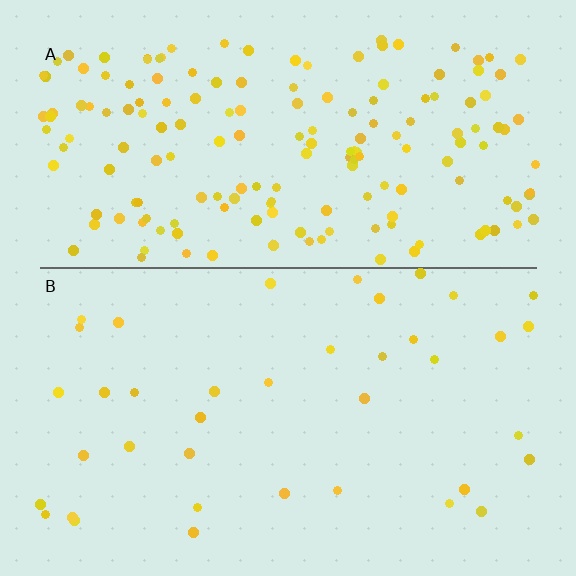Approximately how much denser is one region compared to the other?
Approximately 4.5× — region A over region B.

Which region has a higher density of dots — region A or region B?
A (the top).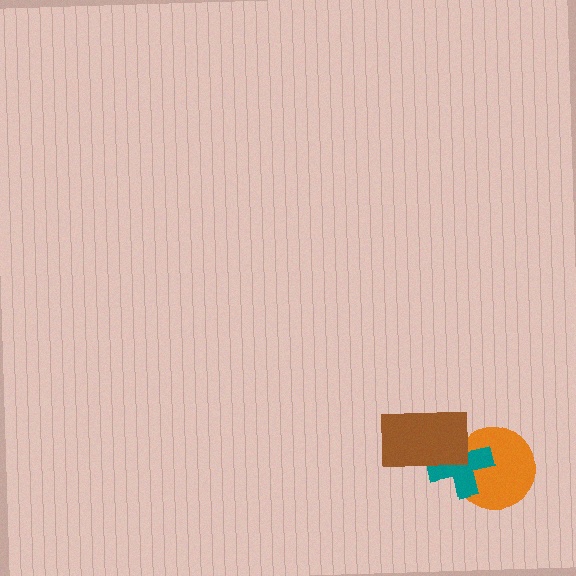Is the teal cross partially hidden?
Yes, it is partially covered by another shape.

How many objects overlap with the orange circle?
1 object overlaps with the orange circle.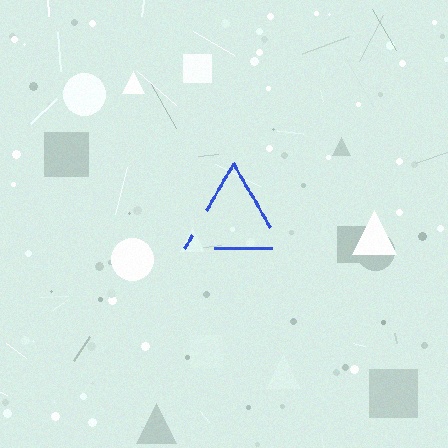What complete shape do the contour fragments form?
The contour fragments form a triangle.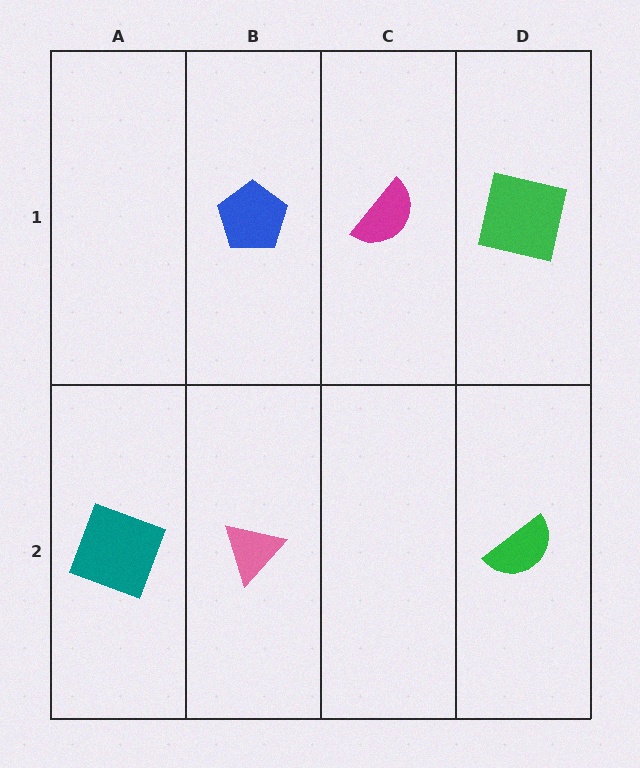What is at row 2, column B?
A pink triangle.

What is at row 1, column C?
A magenta semicircle.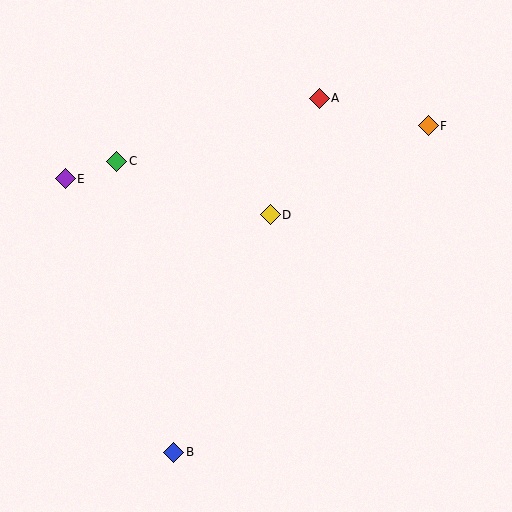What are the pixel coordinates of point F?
Point F is at (428, 126).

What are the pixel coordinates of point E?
Point E is at (65, 179).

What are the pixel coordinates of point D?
Point D is at (270, 215).